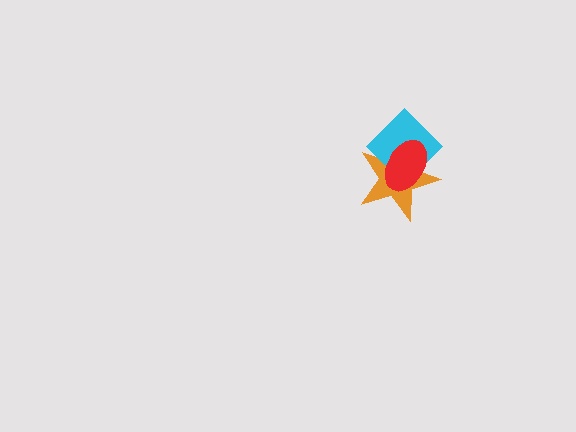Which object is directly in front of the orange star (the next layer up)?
The cyan diamond is directly in front of the orange star.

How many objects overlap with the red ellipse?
2 objects overlap with the red ellipse.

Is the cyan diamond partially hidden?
Yes, it is partially covered by another shape.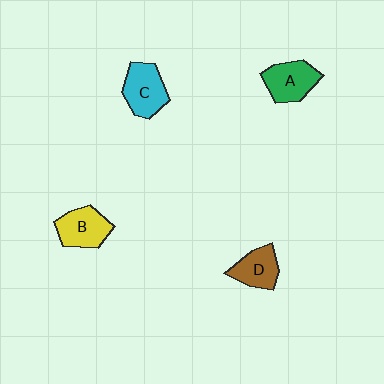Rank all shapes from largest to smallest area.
From largest to smallest: C (cyan), B (yellow), A (green), D (brown).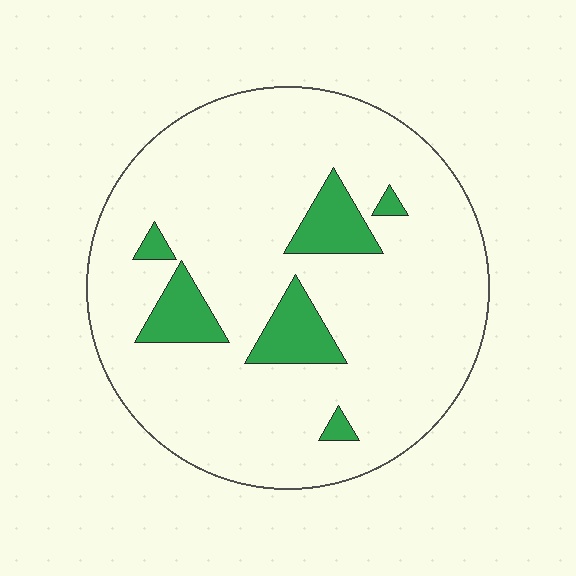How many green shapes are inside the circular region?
6.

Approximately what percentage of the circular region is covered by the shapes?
Approximately 10%.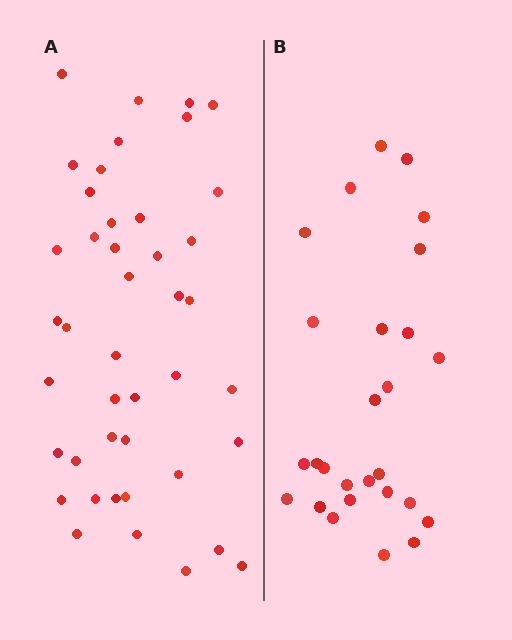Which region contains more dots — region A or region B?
Region A (the left region) has more dots.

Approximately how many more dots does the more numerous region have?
Region A has approximately 15 more dots than region B.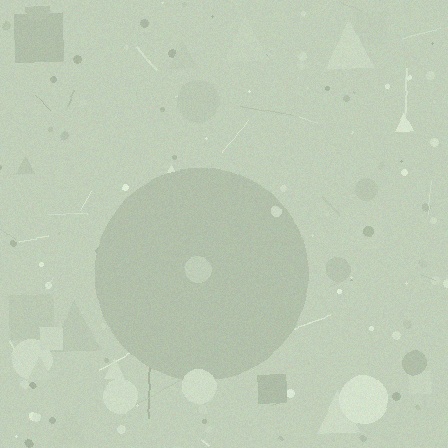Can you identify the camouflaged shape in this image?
The camouflaged shape is a circle.